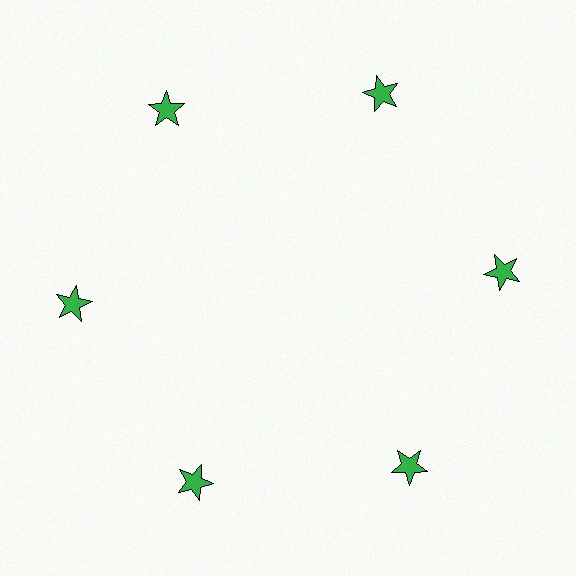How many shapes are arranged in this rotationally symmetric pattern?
There are 6 shapes, arranged in 6 groups of 1.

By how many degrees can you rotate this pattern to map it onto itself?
The pattern maps onto itself every 60 degrees of rotation.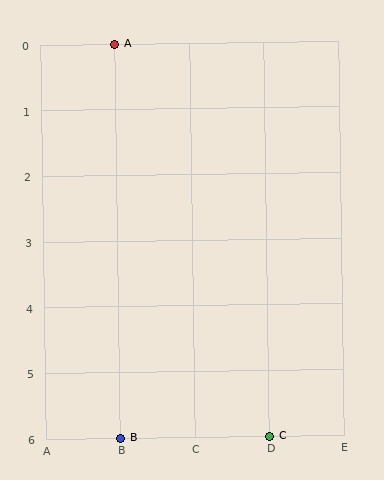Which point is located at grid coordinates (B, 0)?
Point A is at (B, 0).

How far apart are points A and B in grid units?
Points A and B are 6 rows apart.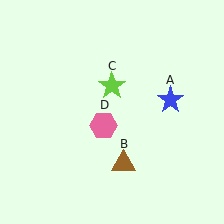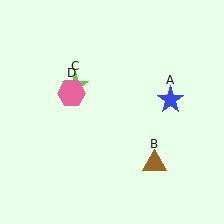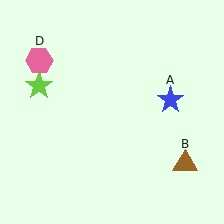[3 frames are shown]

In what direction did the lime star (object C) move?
The lime star (object C) moved left.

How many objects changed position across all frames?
3 objects changed position: brown triangle (object B), lime star (object C), pink hexagon (object D).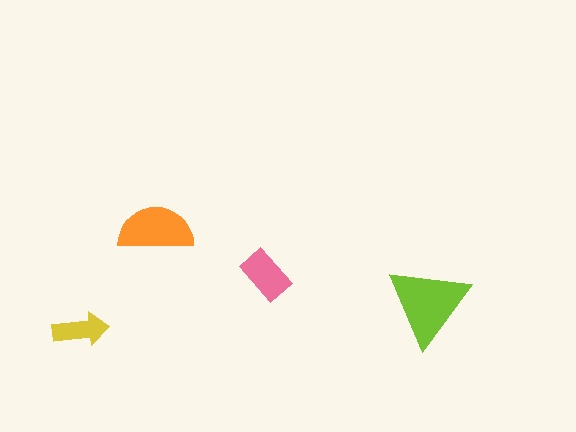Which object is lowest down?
The yellow arrow is bottommost.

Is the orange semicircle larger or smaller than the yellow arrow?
Larger.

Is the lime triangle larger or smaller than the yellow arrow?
Larger.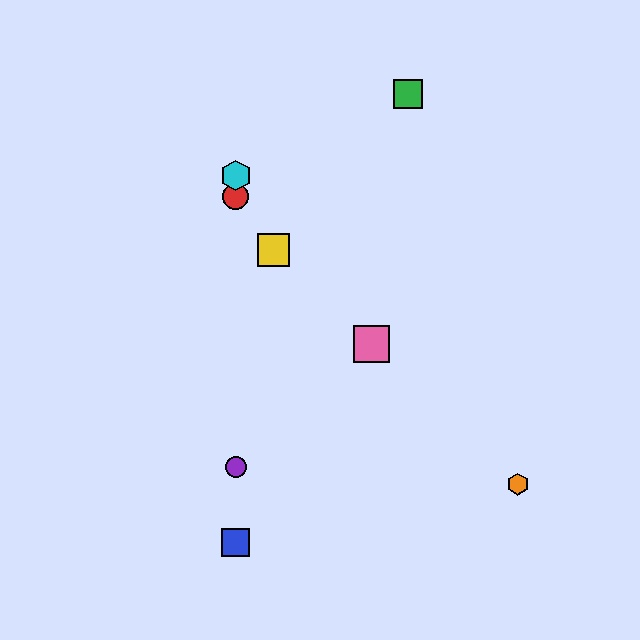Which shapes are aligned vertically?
The red circle, the blue square, the purple circle, the cyan hexagon are aligned vertically.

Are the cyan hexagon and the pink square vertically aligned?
No, the cyan hexagon is at x≈236 and the pink square is at x≈371.